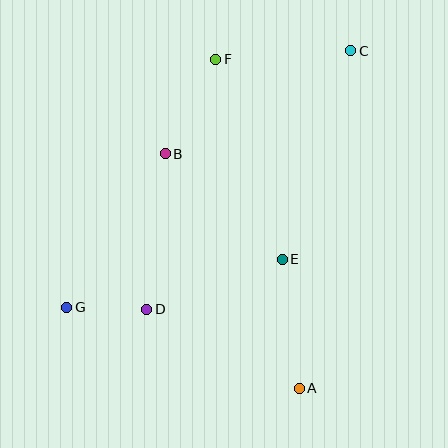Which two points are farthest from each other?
Points C and G are farthest from each other.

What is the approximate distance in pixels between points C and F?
The distance between C and F is approximately 135 pixels.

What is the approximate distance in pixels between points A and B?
The distance between A and B is approximately 270 pixels.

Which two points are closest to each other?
Points D and G are closest to each other.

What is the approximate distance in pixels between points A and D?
The distance between A and D is approximately 172 pixels.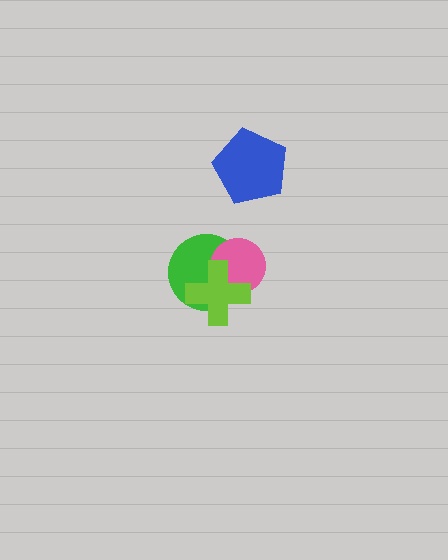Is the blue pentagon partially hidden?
No, no other shape covers it.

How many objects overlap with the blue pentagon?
0 objects overlap with the blue pentagon.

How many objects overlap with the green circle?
2 objects overlap with the green circle.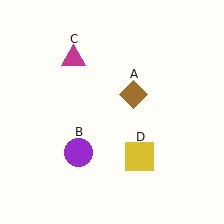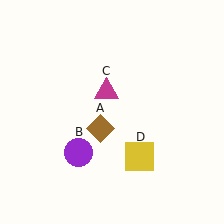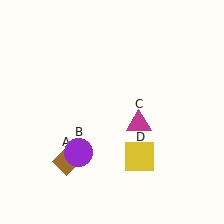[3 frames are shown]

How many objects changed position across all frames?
2 objects changed position: brown diamond (object A), magenta triangle (object C).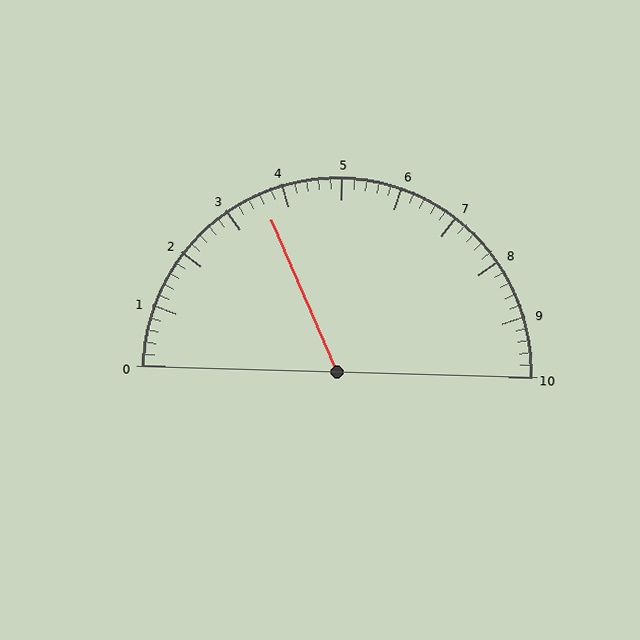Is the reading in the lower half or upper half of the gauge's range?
The reading is in the lower half of the range (0 to 10).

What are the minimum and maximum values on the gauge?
The gauge ranges from 0 to 10.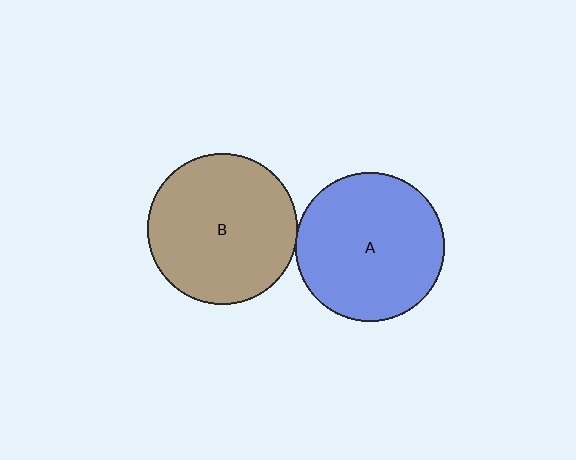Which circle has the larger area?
Circle B (brown).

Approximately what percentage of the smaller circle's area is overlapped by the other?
Approximately 5%.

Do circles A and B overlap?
Yes.